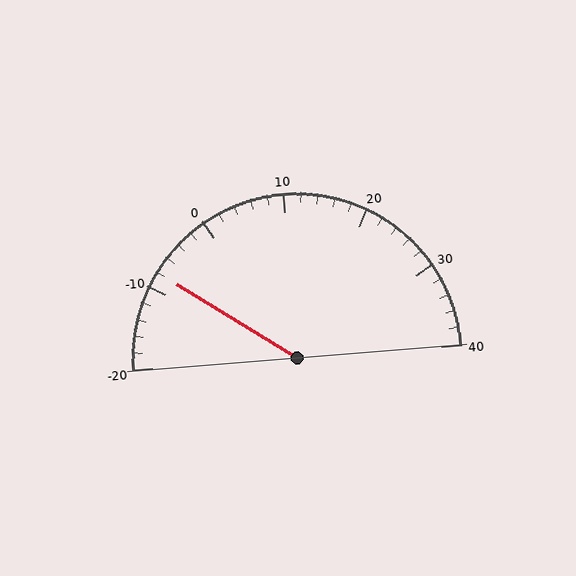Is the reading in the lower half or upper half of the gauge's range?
The reading is in the lower half of the range (-20 to 40).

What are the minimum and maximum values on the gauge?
The gauge ranges from -20 to 40.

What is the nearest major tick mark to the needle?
The nearest major tick mark is -10.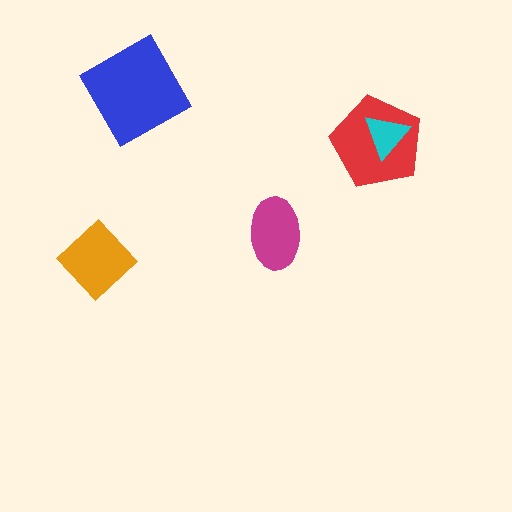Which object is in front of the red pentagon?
The cyan triangle is in front of the red pentagon.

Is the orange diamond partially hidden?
No, no other shape covers it.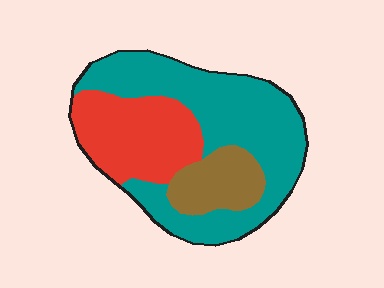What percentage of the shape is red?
Red takes up between a quarter and a half of the shape.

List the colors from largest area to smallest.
From largest to smallest: teal, red, brown.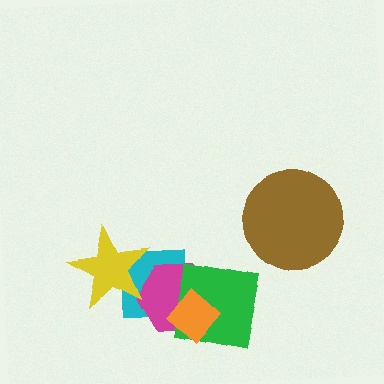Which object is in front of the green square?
The orange diamond is in front of the green square.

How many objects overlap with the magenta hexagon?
4 objects overlap with the magenta hexagon.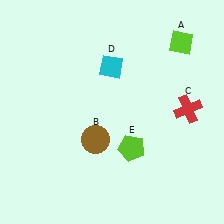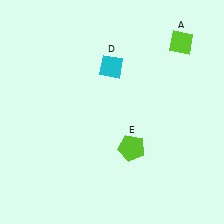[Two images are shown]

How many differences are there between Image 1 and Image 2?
There are 2 differences between the two images.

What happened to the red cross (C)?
The red cross (C) was removed in Image 2. It was in the top-right area of Image 1.